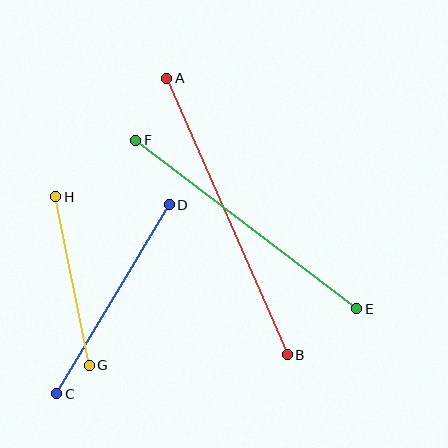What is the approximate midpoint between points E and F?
The midpoint is at approximately (246, 225) pixels.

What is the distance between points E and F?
The distance is approximately 278 pixels.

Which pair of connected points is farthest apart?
Points A and B are farthest apart.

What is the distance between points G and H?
The distance is approximately 172 pixels.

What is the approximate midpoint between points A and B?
The midpoint is at approximately (227, 216) pixels.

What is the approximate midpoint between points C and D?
The midpoint is at approximately (113, 299) pixels.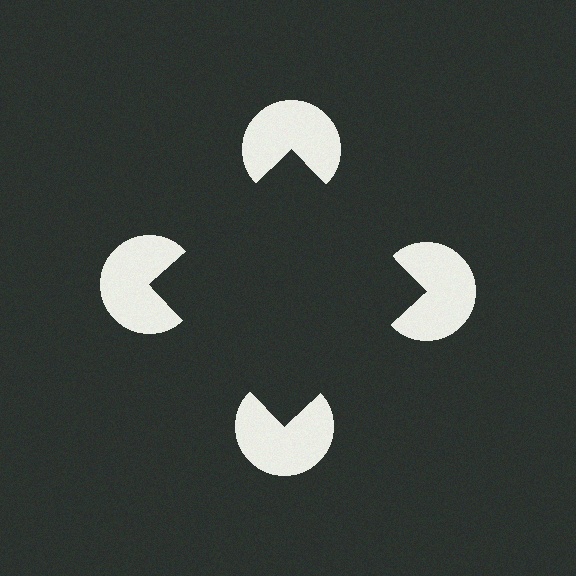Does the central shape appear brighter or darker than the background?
It typically appears slightly darker than the background, even though no actual brightness change is drawn.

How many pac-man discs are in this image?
There are 4 — one at each vertex of the illusory square.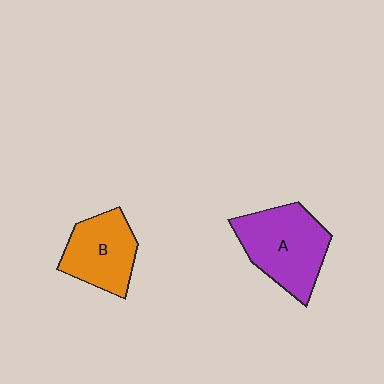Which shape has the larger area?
Shape A (purple).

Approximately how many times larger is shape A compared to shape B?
Approximately 1.3 times.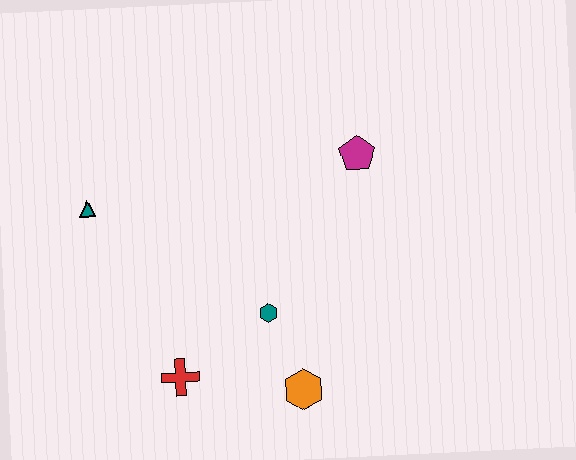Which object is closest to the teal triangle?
The red cross is closest to the teal triangle.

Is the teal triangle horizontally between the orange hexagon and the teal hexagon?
No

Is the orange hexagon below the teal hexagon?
Yes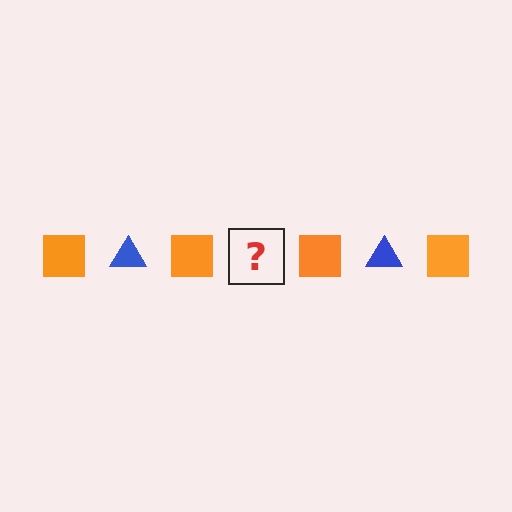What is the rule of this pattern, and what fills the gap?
The rule is that the pattern alternates between orange square and blue triangle. The gap should be filled with a blue triangle.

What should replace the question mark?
The question mark should be replaced with a blue triangle.